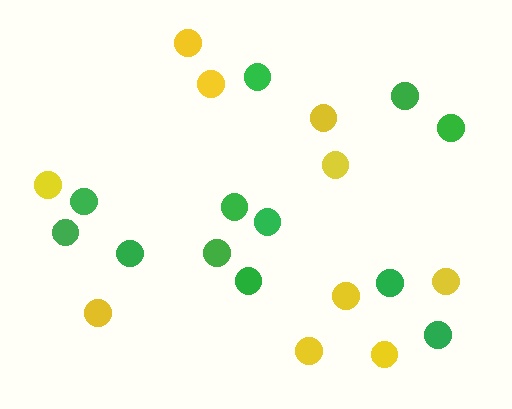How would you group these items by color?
There are 2 groups: one group of green circles (12) and one group of yellow circles (10).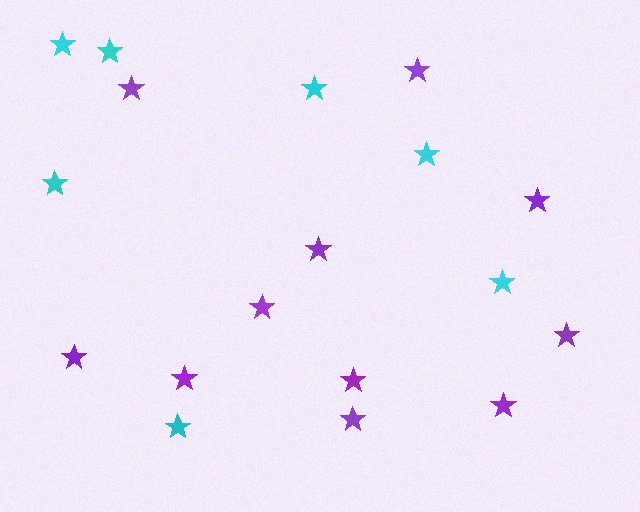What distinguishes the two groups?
There are 2 groups: one group of cyan stars (7) and one group of purple stars (11).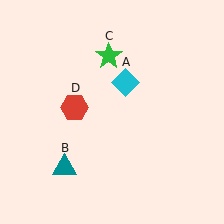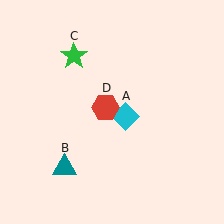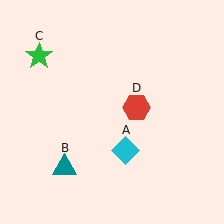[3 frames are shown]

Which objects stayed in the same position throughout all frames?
Teal triangle (object B) remained stationary.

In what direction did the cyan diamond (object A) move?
The cyan diamond (object A) moved down.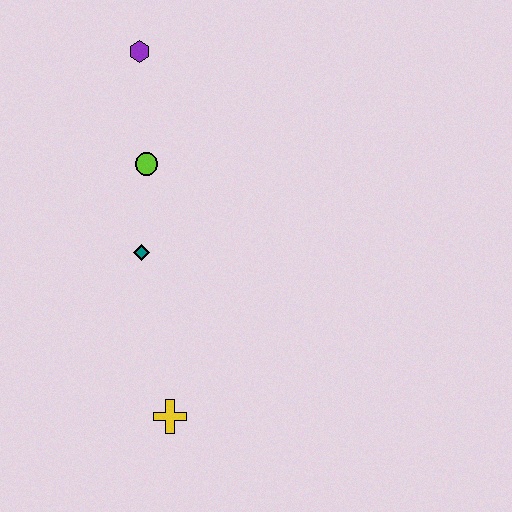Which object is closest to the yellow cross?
The teal diamond is closest to the yellow cross.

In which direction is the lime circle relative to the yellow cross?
The lime circle is above the yellow cross.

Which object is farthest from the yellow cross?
The purple hexagon is farthest from the yellow cross.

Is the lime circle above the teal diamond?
Yes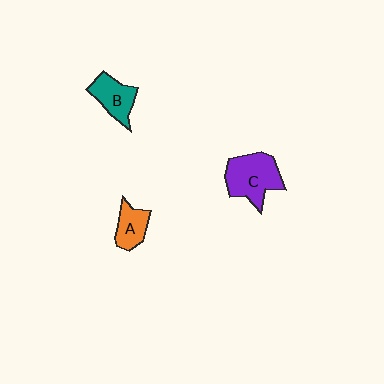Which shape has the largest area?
Shape C (purple).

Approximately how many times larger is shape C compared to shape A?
Approximately 1.8 times.